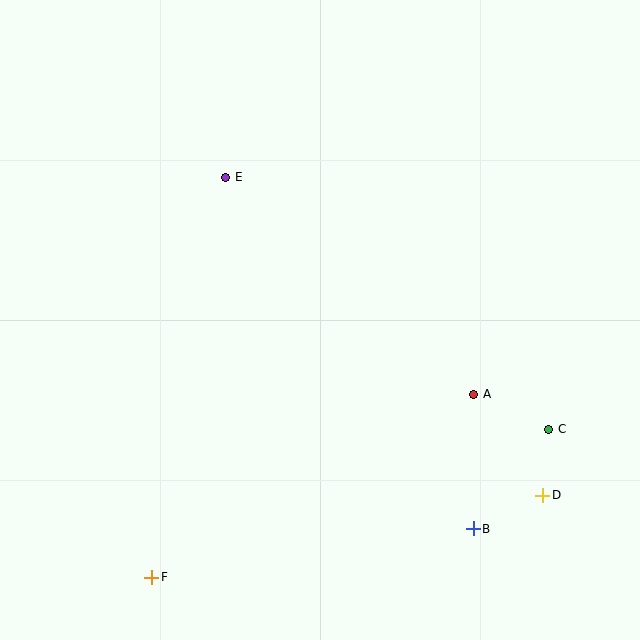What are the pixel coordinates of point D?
Point D is at (543, 495).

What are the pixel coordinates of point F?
Point F is at (151, 577).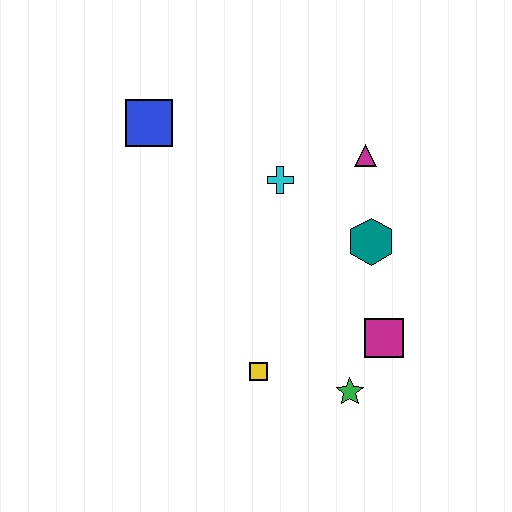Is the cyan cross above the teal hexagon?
Yes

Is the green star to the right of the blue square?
Yes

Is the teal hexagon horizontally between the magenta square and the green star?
Yes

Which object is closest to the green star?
The magenta square is closest to the green star.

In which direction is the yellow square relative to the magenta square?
The yellow square is to the left of the magenta square.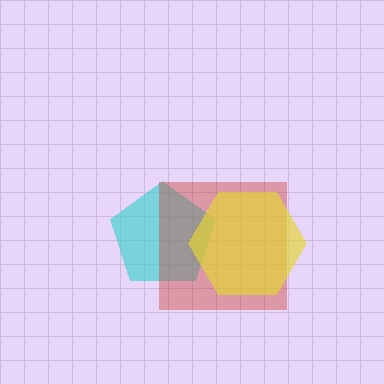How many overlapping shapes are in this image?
There are 3 overlapping shapes in the image.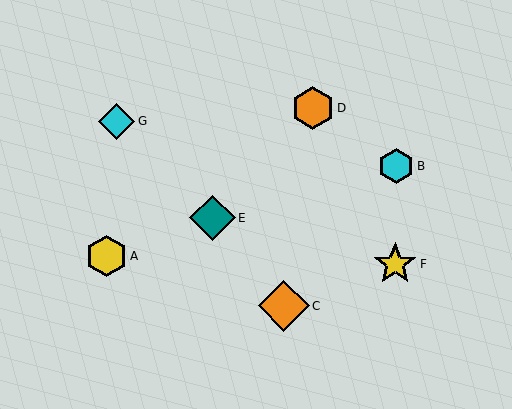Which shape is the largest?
The orange diamond (labeled C) is the largest.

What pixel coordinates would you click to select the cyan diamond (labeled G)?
Click at (117, 121) to select the cyan diamond G.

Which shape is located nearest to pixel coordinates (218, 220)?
The teal diamond (labeled E) at (213, 218) is nearest to that location.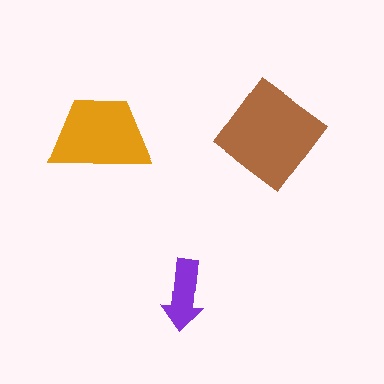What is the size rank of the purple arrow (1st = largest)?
3rd.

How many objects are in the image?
There are 3 objects in the image.